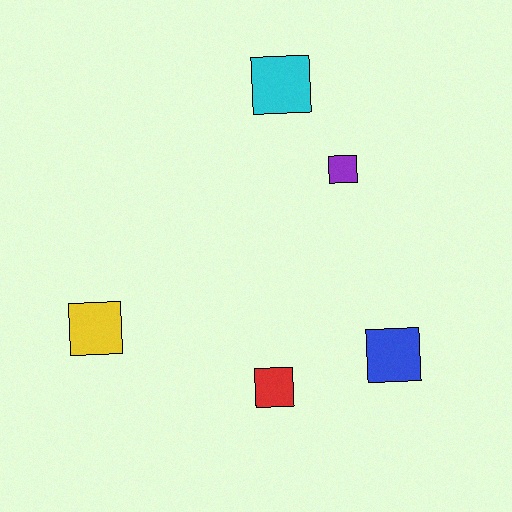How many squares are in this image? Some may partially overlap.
There are 5 squares.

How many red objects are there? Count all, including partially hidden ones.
There is 1 red object.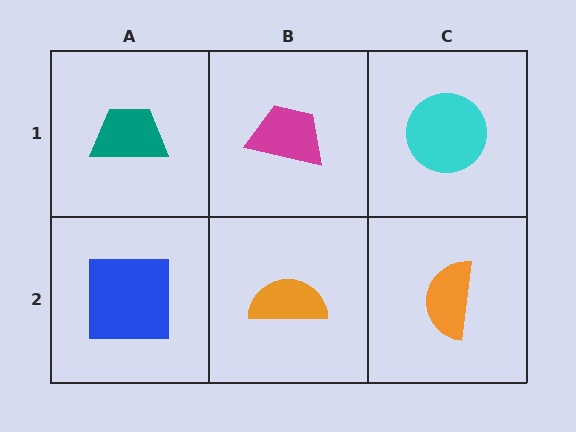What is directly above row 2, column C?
A cyan circle.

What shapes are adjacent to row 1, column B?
An orange semicircle (row 2, column B), a teal trapezoid (row 1, column A), a cyan circle (row 1, column C).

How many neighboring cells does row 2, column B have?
3.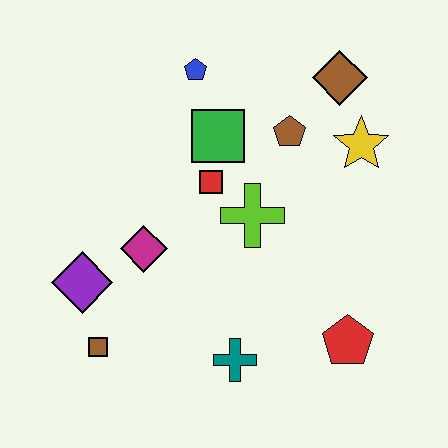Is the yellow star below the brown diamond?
Yes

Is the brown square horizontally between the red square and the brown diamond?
No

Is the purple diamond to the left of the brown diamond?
Yes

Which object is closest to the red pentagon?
The teal cross is closest to the red pentagon.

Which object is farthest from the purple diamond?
The brown diamond is farthest from the purple diamond.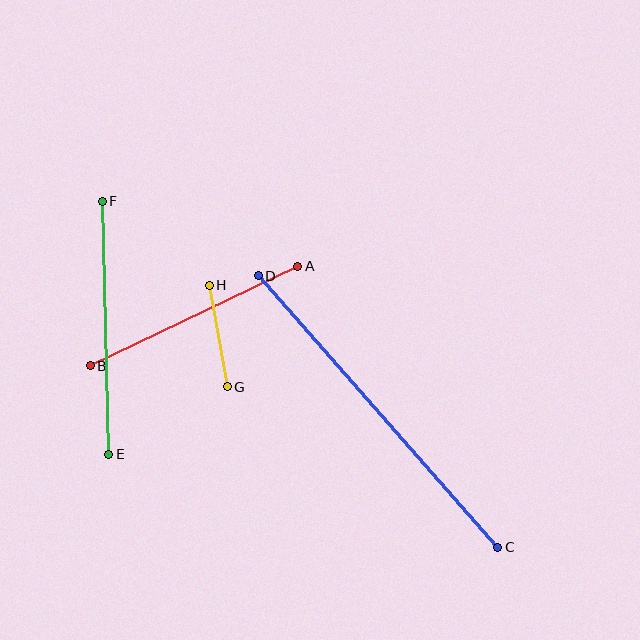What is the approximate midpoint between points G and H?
The midpoint is at approximately (218, 336) pixels.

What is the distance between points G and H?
The distance is approximately 103 pixels.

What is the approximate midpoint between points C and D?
The midpoint is at approximately (378, 412) pixels.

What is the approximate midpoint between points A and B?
The midpoint is at approximately (194, 316) pixels.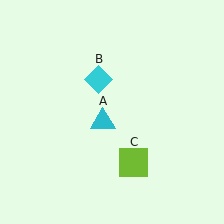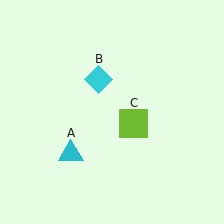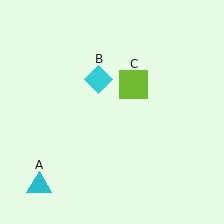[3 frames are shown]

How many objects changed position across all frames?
2 objects changed position: cyan triangle (object A), lime square (object C).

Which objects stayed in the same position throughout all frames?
Cyan diamond (object B) remained stationary.